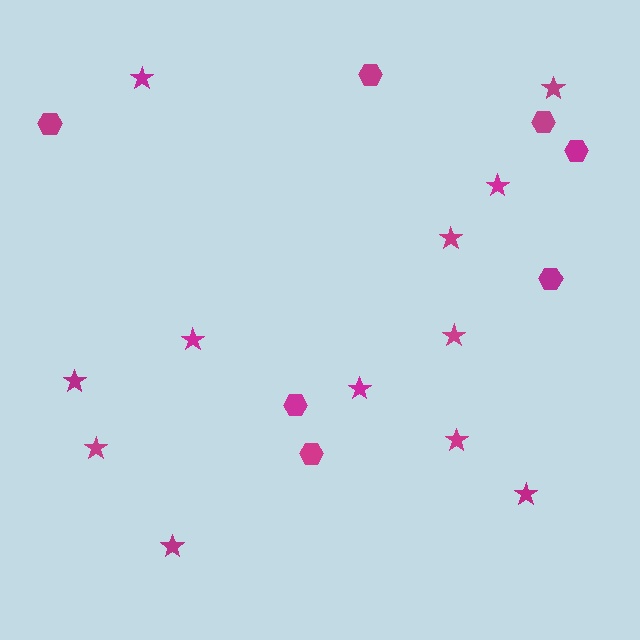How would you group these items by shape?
There are 2 groups: one group of hexagons (7) and one group of stars (12).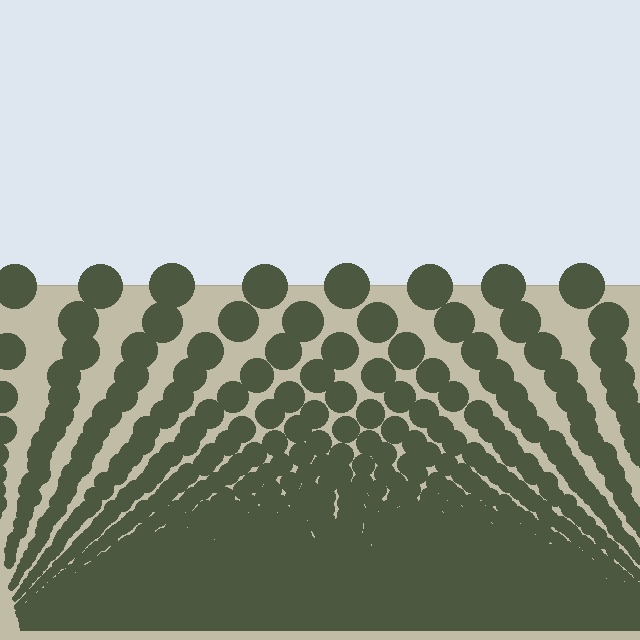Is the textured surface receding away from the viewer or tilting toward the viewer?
The surface appears to tilt toward the viewer. Texture elements get larger and sparser toward the top.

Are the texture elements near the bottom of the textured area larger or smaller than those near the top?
Smaller. The gradient is inverted — elements near the bottom are smaller and denser.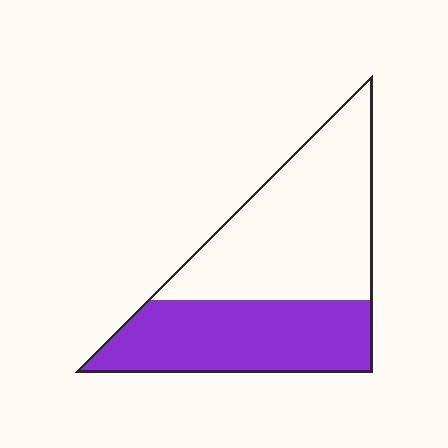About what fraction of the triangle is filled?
About two fifths (2/5).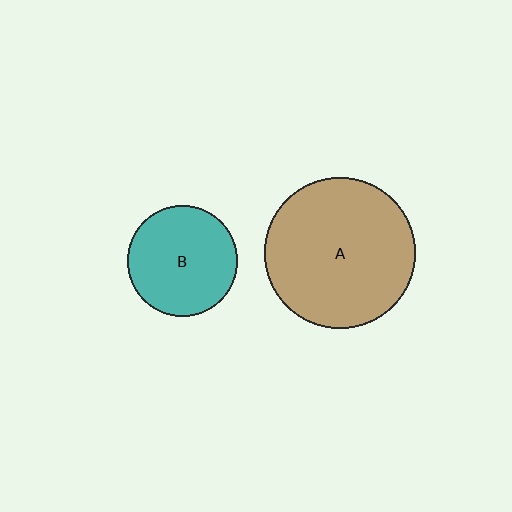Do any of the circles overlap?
No, none of the circles overlap.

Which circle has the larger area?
Circle A (brown).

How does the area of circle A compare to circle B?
Approximately 1.9 times.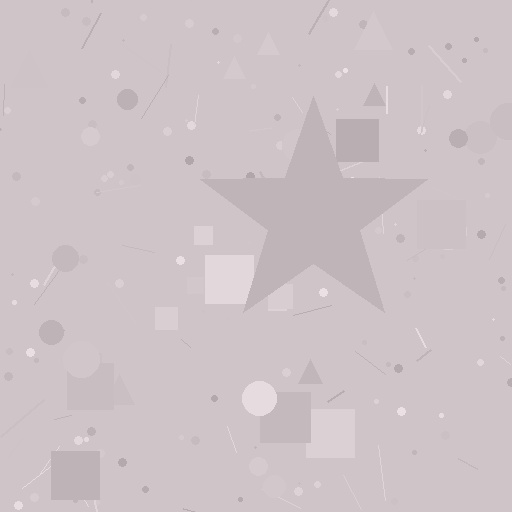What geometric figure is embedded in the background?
A star is embedded in the background.